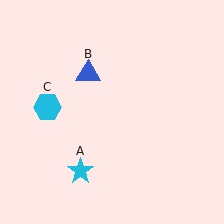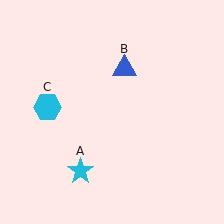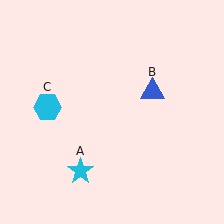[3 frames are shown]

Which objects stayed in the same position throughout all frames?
Cyan star (object A) and cyan hexagon (object C) remained stationary.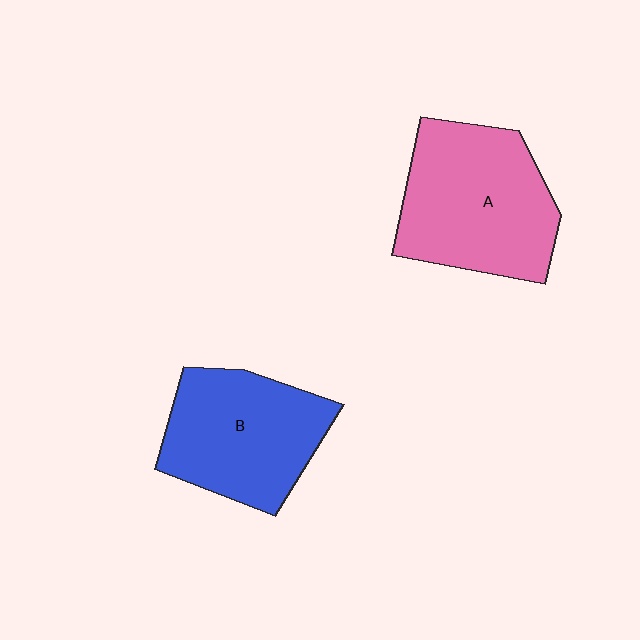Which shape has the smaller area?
Shape B (blue).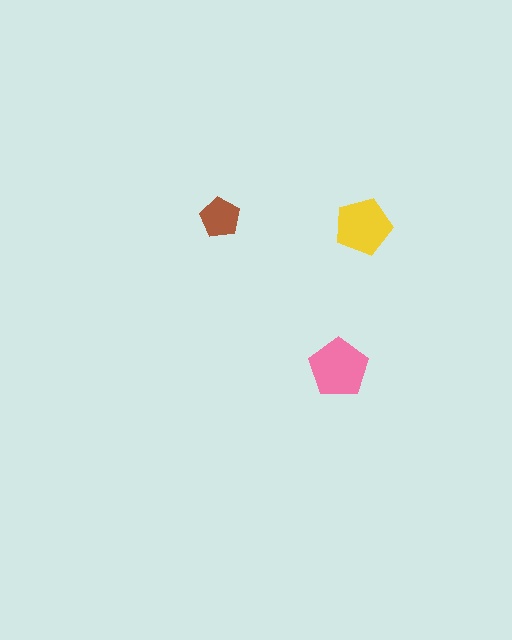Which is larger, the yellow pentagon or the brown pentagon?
The yellow one.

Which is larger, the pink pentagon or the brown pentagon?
The pink one.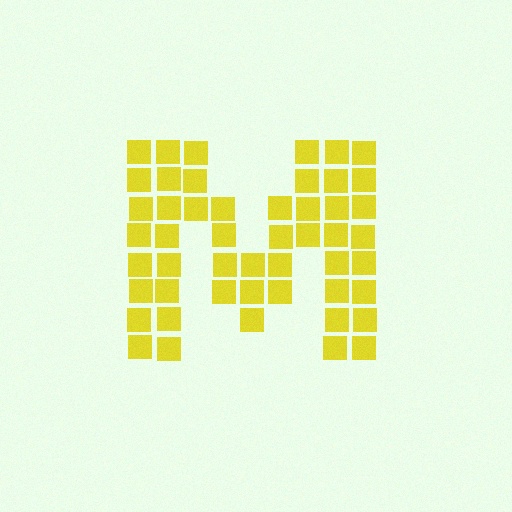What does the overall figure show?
The overall figure shows the letter M.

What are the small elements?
The small elements are squares.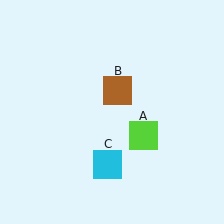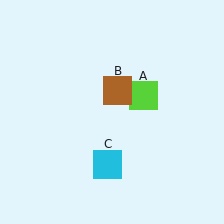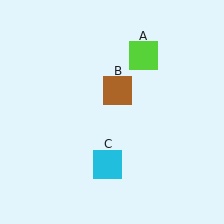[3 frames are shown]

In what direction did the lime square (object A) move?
The lime square (object A) moved up.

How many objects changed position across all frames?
1 object changed position: lime square (object A).